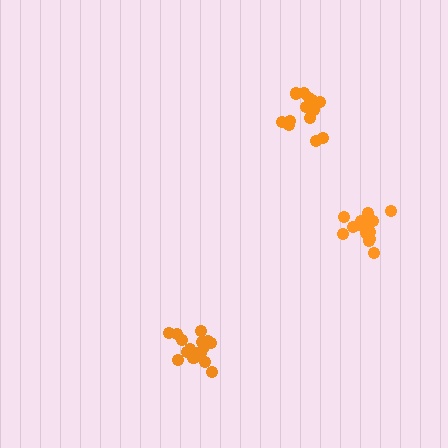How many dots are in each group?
Group 1: 14 dots, Group 2: 17 dots, Group 3: 17 dots (48 total).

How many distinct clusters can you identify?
There are 3 distinct clusters.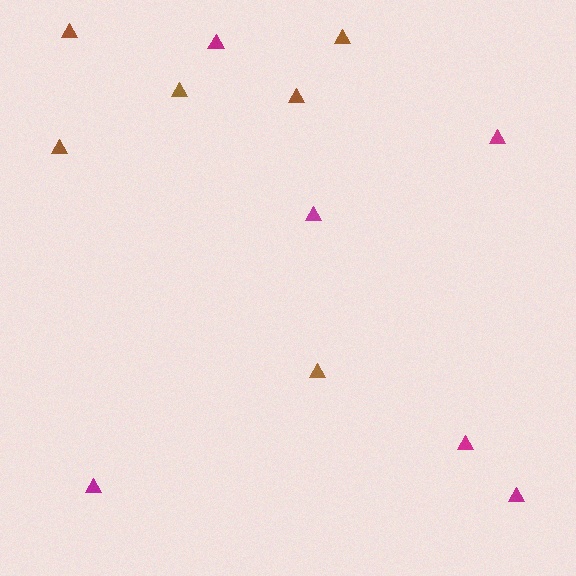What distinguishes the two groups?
There are 2 groups: one group of brown triangles (6) and one group of magenta triangles (6).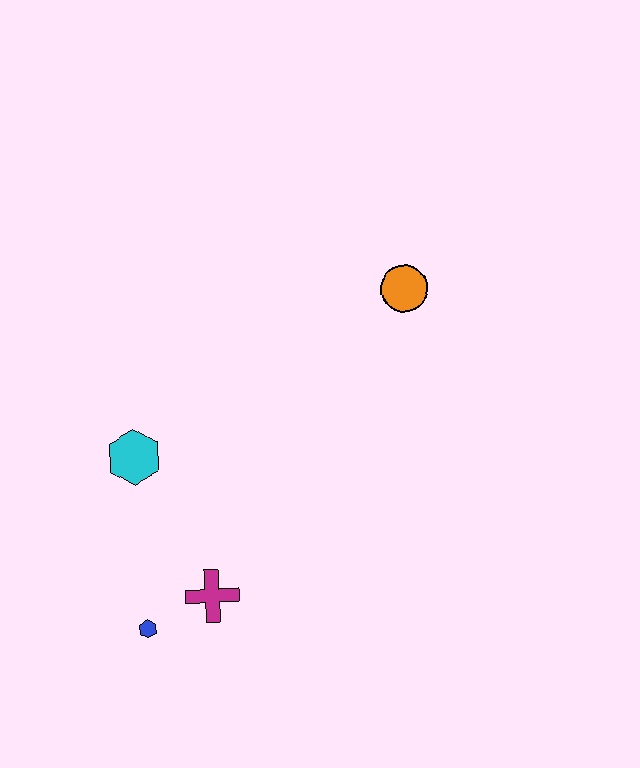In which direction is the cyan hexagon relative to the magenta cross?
The cyan hexagon is above the magenta cross.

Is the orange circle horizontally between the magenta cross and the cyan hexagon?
No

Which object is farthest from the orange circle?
The blue hexagon is farthest from the orange circle.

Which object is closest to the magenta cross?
The blue hexagon is closest to the magenta cross.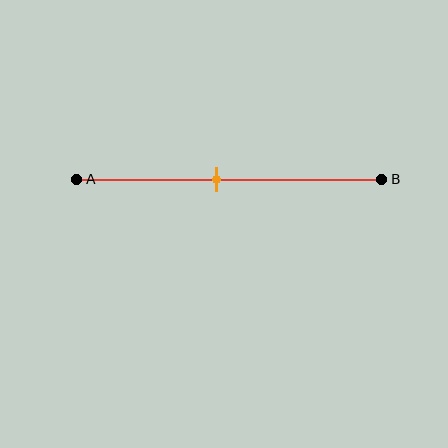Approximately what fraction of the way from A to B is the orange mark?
The orange mark is approximately 45% of the way from A to B.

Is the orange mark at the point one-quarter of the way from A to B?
No, the mark is at about 45% from A, not at the 25% one-quarter point.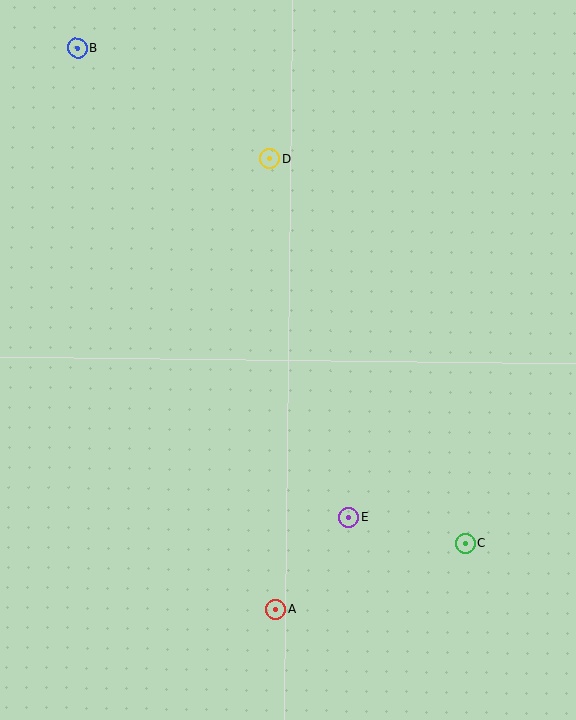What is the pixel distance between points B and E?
The distance between B and E is 542 pixels.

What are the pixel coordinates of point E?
Point E is at (349, 517).